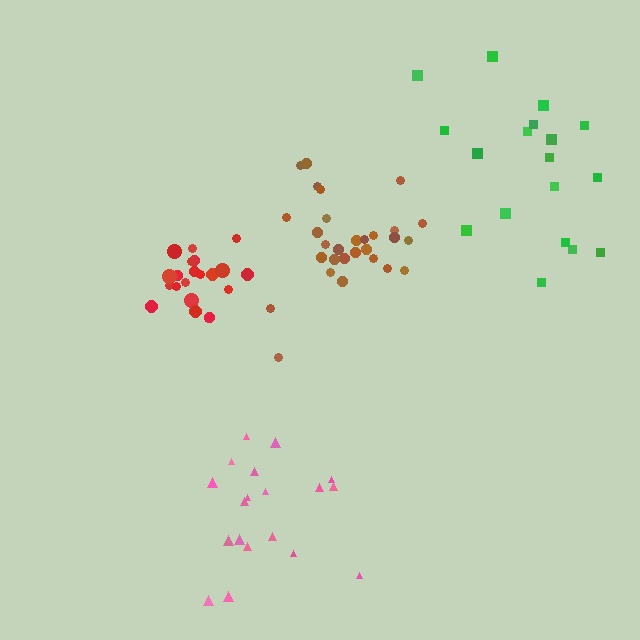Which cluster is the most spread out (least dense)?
Green.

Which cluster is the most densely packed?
Brown.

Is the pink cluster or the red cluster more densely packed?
Red.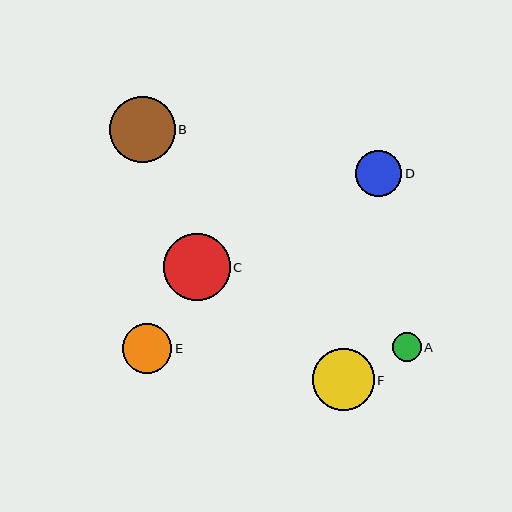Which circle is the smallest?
Circle A is the smallest with a size of approximately 28 pixels.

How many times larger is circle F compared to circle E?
Circle F is approximately 1.2 times the size of circle E.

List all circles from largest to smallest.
From largest to smallest: C, B, F, E, D, A.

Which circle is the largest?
Circle C is the largest with a size of approximately 67 pixels.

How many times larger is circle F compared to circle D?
Circle F is approximately 1.3 times the size of circle D.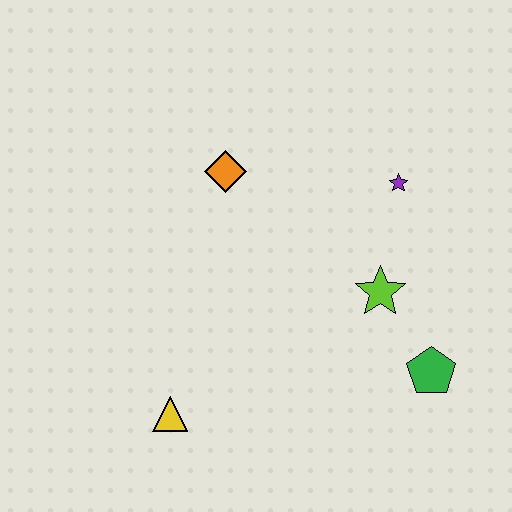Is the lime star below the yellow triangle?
No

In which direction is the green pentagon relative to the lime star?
The green pentagon is below the lime star.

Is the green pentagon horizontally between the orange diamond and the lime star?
No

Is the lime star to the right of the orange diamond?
Yes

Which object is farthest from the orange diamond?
The green pentagon is farthest from the orange diamond.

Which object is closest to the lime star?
The green pentagon is closest to the lime star.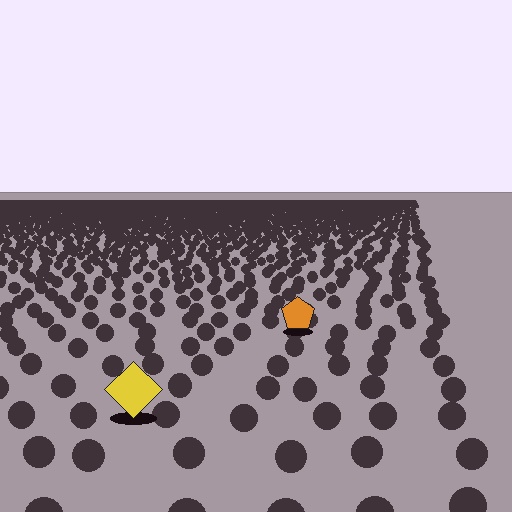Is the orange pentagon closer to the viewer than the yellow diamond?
No. The yellow diamond is closer — you can tell from the texture gradient: the ground texture is coarser near it.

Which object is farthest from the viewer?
The orange pentagon is farthest from the viewer. It appears smaller and the ground texture around it is denser.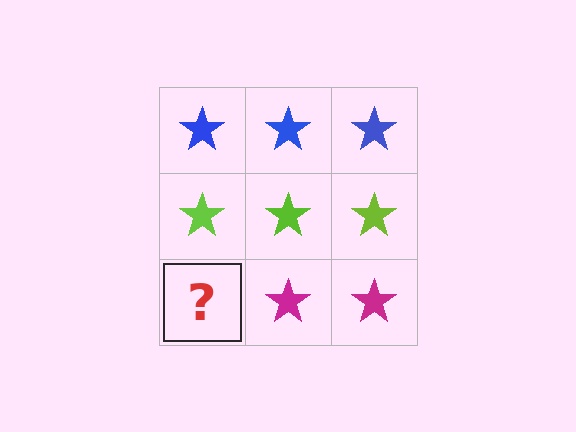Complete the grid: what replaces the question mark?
The question mark should be replaced with a magenta star.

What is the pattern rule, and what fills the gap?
The rule is that each row has a consistent color. The gap should be filled with a magenta star.